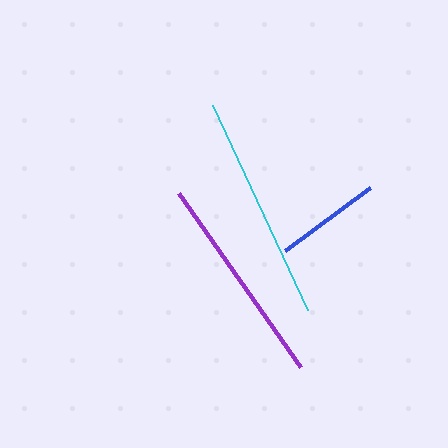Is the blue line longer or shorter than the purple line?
The purple line is longer than the blue line.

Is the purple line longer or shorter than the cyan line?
The cyan line is longer than the purple line.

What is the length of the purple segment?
The purple segment is approximately 212 pixels long.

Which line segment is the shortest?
The blue line is the shortest at approximately 106 pixels.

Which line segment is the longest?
The cyan line is the longest at approximately 225 pixels.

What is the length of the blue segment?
The blue segment is approximately 106 pixels long.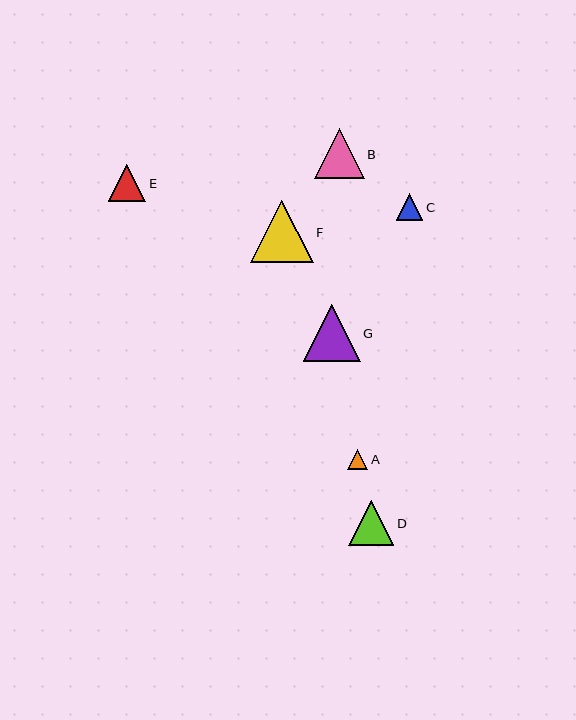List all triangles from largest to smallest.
From largest to smallest: F, G, B, D, E, C, A.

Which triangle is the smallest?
Triangle A is the smallest with a size of approximately 20 pixels.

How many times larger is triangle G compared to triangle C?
Triangle G is approximately 2.1 times the size of triangle C.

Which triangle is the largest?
Triangle F is the largest with a size of approximately 62 pixels.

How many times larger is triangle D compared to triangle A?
Triangle D is approximately 2.3 times the size of triangle A.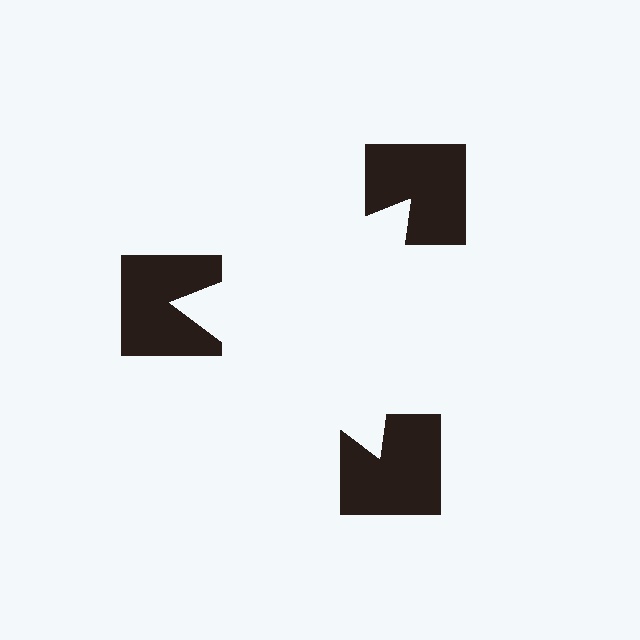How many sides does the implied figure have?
3 sides.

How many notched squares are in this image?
There are 3 — one at each vertex of the illusory triangle.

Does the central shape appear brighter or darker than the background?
It typically appears slightly brighter than the background, even though no actual brightness change is drawn.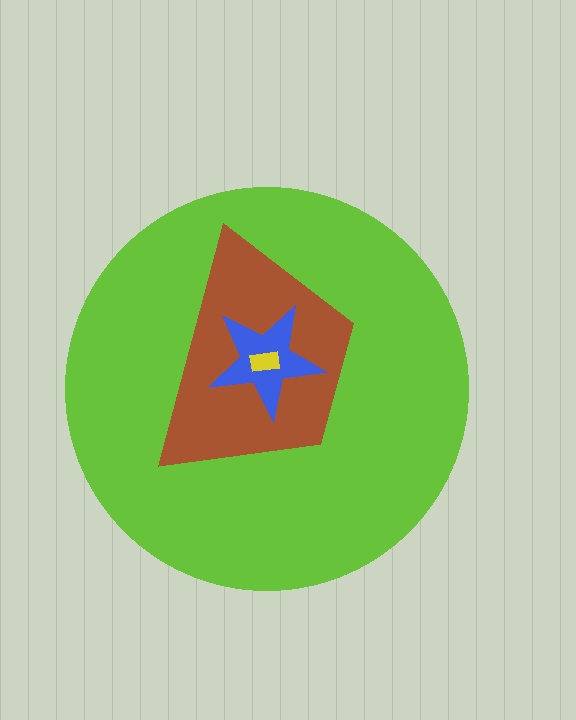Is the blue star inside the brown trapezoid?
Yes.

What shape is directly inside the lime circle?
The brown trapezoid.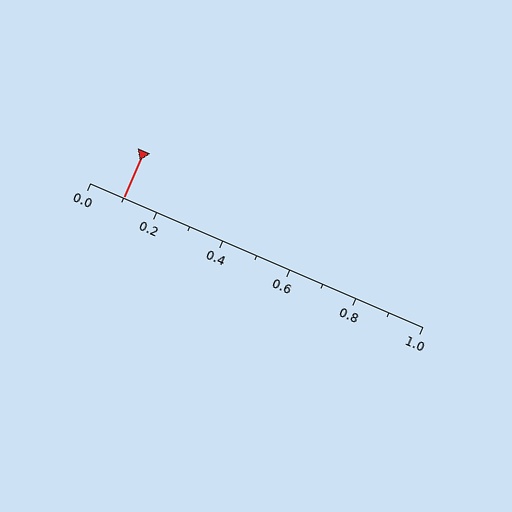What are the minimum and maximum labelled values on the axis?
The axis runs from 0.0 to 1.0.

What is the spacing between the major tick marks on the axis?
The major ticks are spaced 0.2 apart.